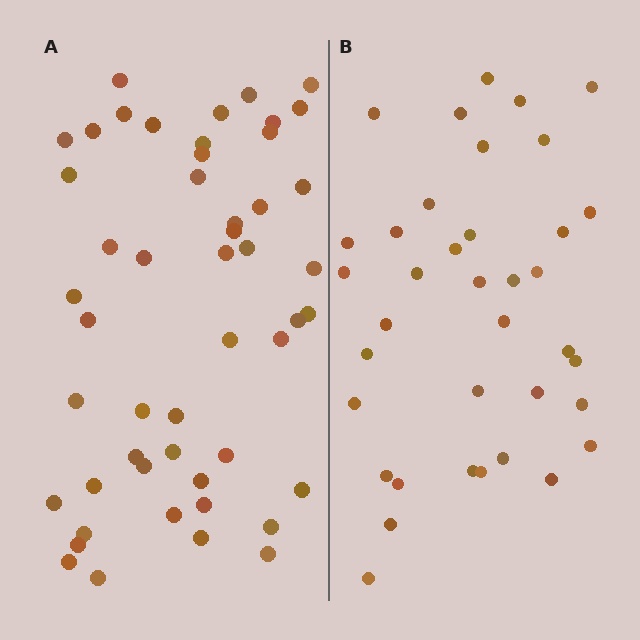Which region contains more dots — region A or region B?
Region A (the left region) has more dots.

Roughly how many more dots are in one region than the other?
Region A has approximately 15 more dots than region B.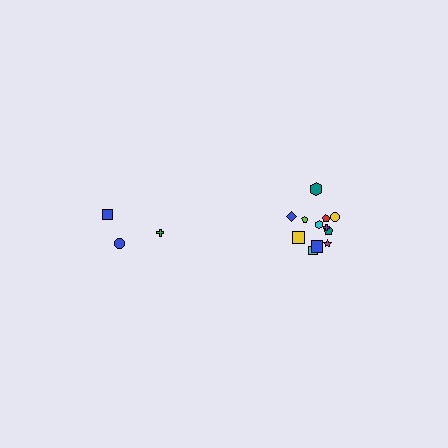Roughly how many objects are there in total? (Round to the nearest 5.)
Roughly 15 objects in total.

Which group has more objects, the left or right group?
The right group.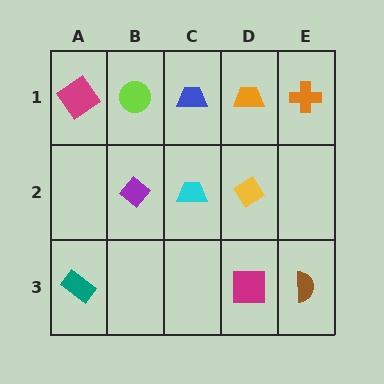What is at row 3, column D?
A magenta square.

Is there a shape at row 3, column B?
No, that cell is empty.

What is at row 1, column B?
A lime circle.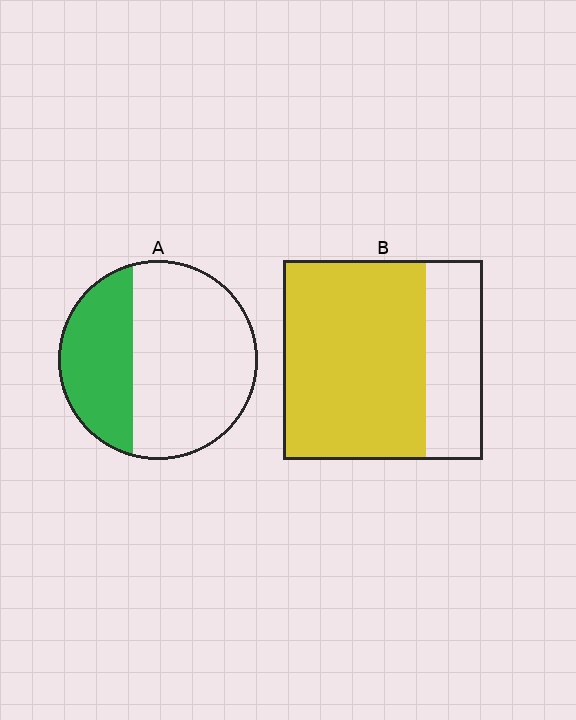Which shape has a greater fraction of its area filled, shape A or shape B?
Shape B.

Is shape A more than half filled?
No.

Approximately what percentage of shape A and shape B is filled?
A is approximately 35% and B is approximately 70%.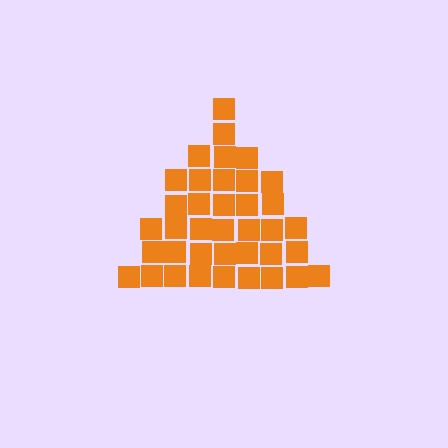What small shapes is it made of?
It is made of small squares.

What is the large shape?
The large shape is a triangle.